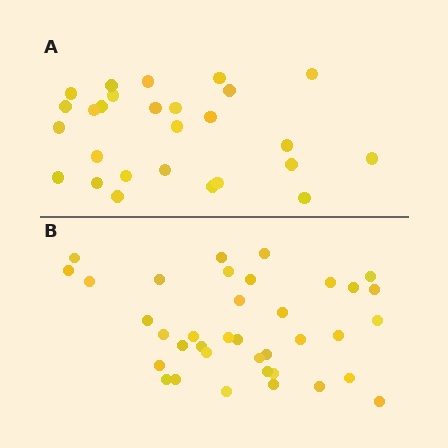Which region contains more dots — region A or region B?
Region B (the bottom region) has more dots.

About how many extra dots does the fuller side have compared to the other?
Region B has roughly 10 or so more dots than region A.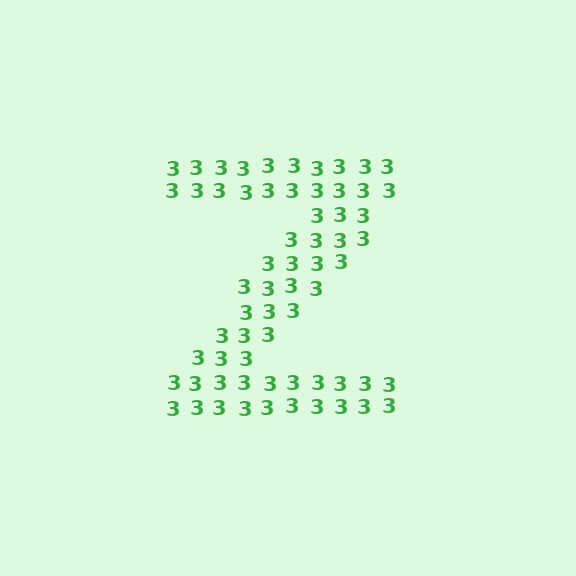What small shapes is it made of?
It is made of small digit 3's.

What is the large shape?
The large shape is the letter Z.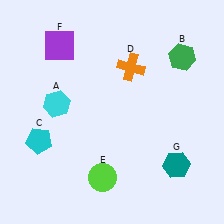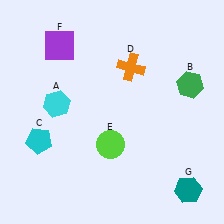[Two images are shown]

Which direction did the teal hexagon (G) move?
The teal hexagon (G) moved down.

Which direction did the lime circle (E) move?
The lime circle (E) moved up.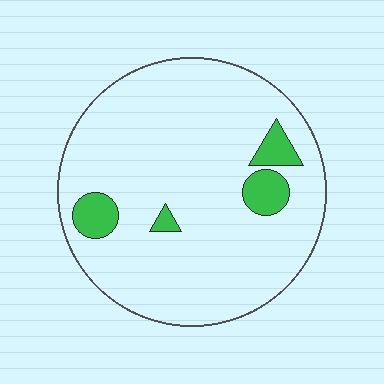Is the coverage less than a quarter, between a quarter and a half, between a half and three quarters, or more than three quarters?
Less than a quarter.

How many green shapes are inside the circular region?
4.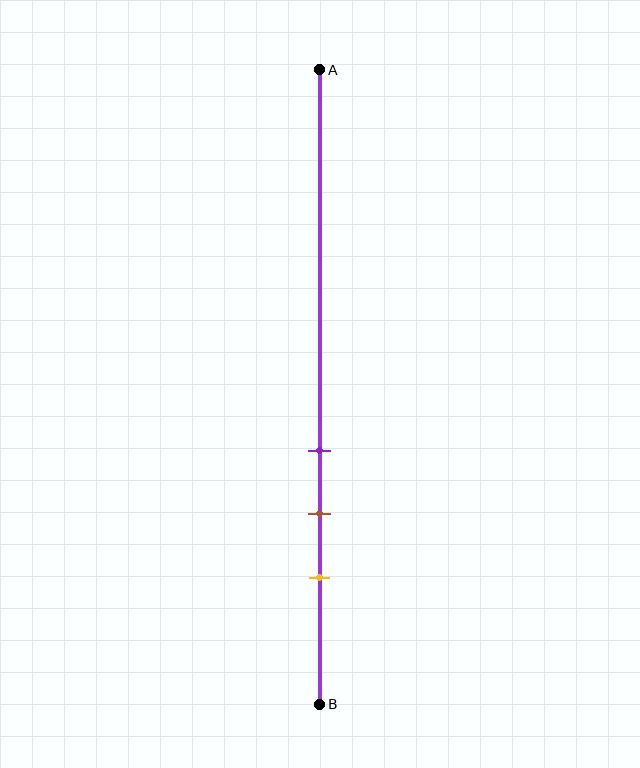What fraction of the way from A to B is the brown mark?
The brown mark is approximately 70% (0.7) of the way from A to B.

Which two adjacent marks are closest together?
The purple and brown marks are the closest adjacent pair.